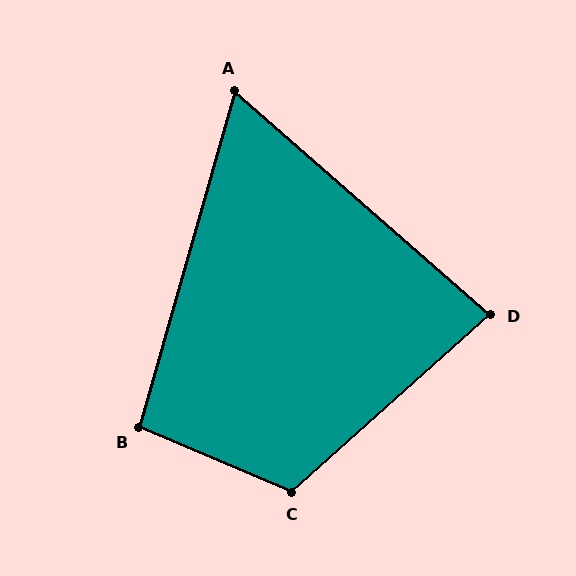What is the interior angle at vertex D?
Approximately 83 degrees (acute).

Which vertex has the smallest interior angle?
A, at approximately 65 degrees.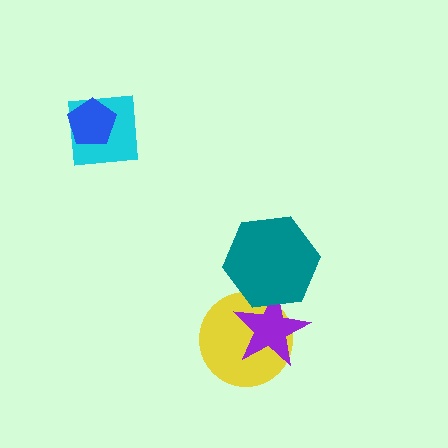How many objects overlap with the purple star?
2 objects overlap with the purple star.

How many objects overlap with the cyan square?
1 object overlaps with the cyan square.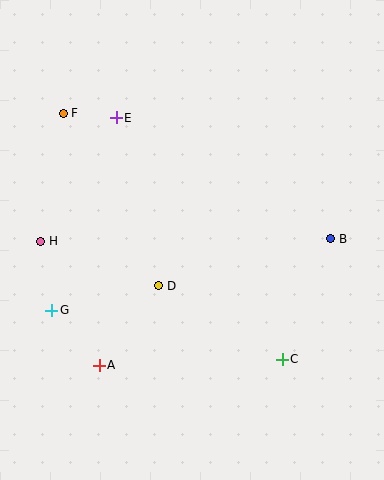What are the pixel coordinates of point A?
Point A is at (99, 365).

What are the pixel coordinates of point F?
Point F is at (63, 113).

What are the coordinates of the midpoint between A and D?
The midpoint between A and D is at (129, 326).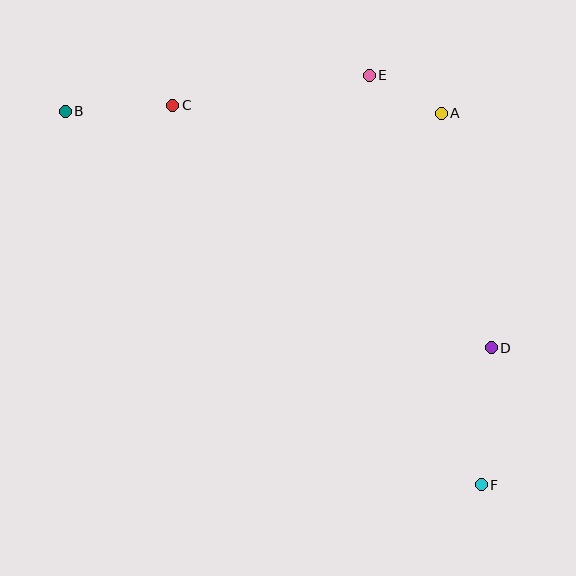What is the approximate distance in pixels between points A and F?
The distance between A and F is approximately 374 pixels.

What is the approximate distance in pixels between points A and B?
The distance between A and B is approximately 376 pixels.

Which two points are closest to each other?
Points A and E are closest to each other.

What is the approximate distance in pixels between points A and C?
The distance between A and C is approximately 268 pixels.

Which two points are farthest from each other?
Points B and F are farthest from each other.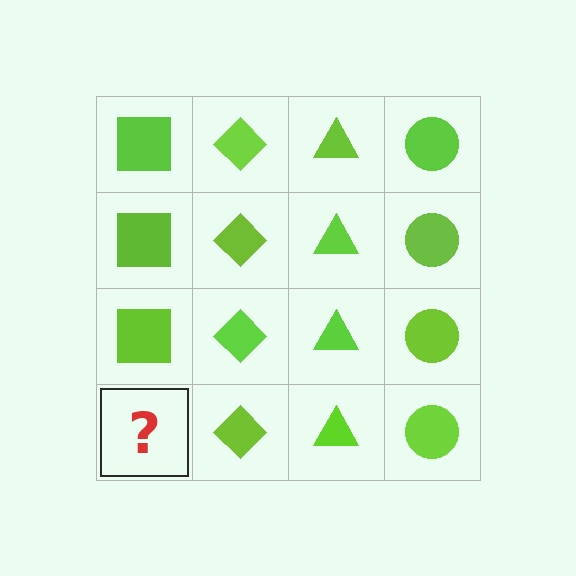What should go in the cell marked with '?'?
The missing cell should contain a lime square.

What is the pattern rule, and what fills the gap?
The rule is that each column has a consistent shape. The gap should be filled with a lime square.